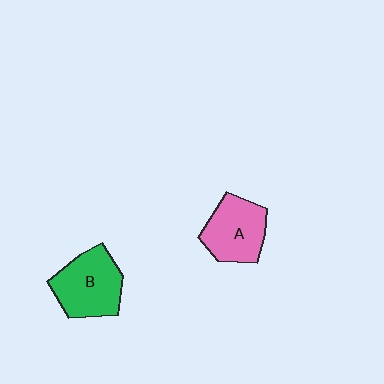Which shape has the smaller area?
Shape A (pink).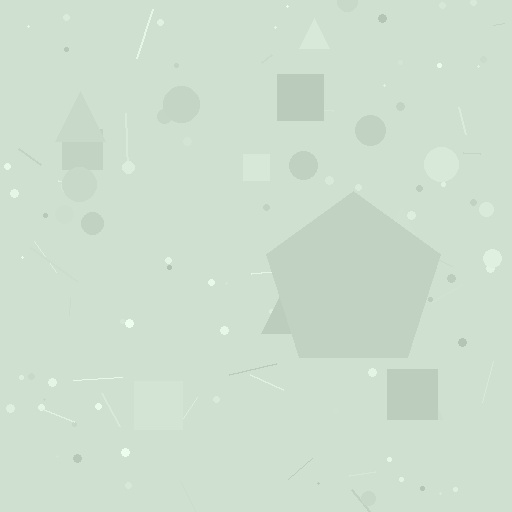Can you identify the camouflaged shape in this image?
The camouflaged shape is a pentagon.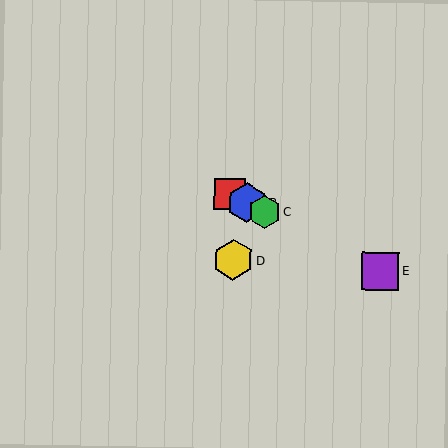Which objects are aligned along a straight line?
Objects A, B, C, E are aligned along a straight line.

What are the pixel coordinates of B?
Object B is at (247, 203).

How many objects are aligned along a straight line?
4 objects (A, B, C, E) are aligned along a straight line.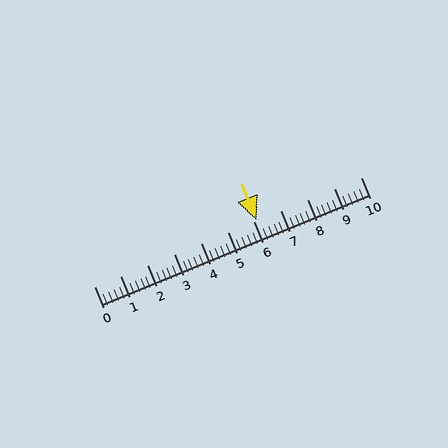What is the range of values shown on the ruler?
The ruler shows values from 0 to 10.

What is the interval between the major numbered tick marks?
The major tick marks are spaced 1 units apart.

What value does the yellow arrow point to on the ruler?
The yellow arrow points to approximately 6.1.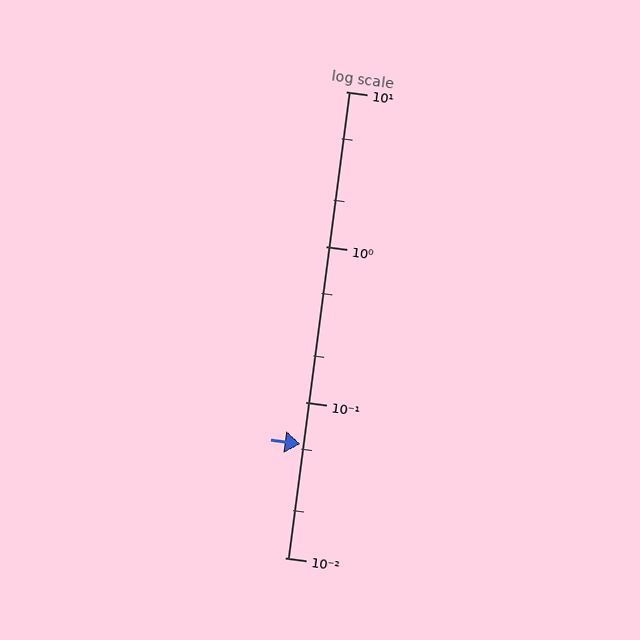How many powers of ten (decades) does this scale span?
The scale spans 3 decades, from 0.01 to 10.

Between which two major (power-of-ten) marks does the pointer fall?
The pointer is between 0.01 and 0.1.